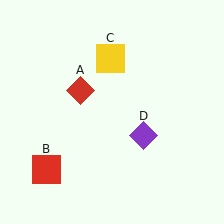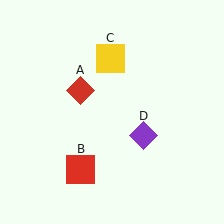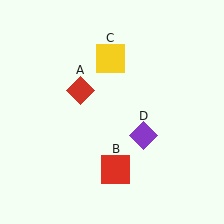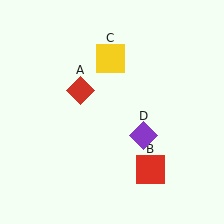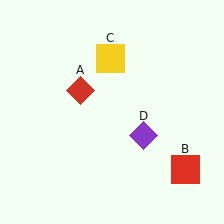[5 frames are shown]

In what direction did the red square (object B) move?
The red square (object B) moved right.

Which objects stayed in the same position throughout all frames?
Red diamond (object A) and yellow square (object C) and purple diamond (object D) remained stationary.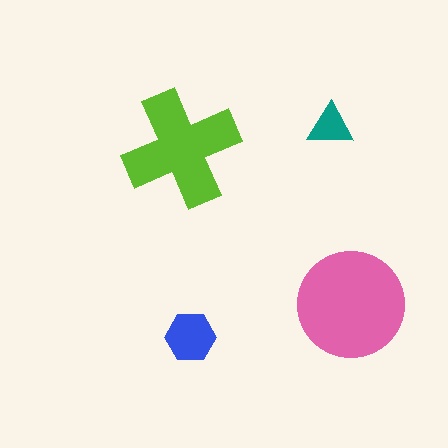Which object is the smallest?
The teal triangle.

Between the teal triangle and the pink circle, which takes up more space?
The pink circle.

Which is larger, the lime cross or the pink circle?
The pink circle.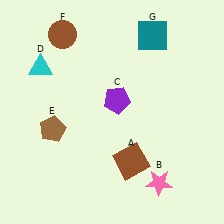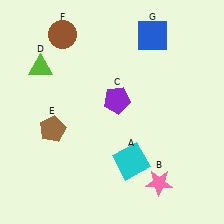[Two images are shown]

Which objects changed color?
A changed from brown to cyan. D changed from cyan to lime. G changed from teal to blue.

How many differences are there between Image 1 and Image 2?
There are 3 differences between the two images.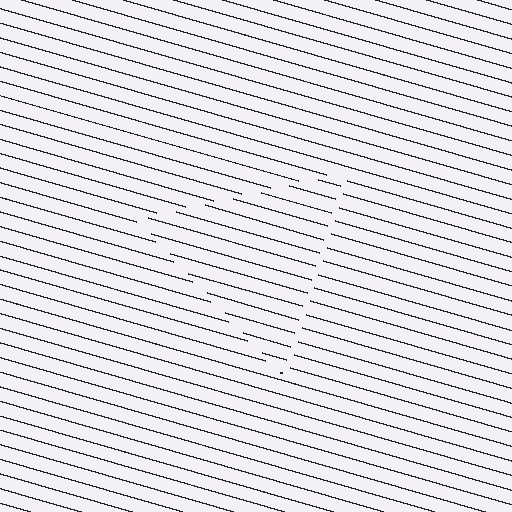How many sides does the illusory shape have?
3 sides — the line-ends trace a triangle.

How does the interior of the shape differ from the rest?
The interior of the shape contains the same grating, shifted by half a period — the contour is defined by the phase discontinuity where line-ends from the inner and outer gratings abut.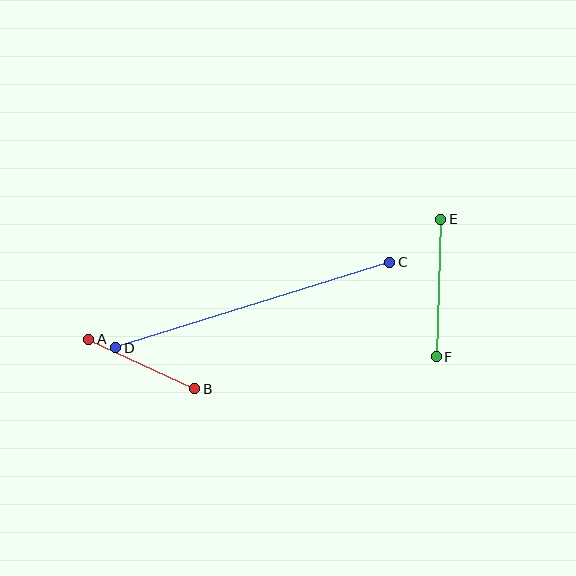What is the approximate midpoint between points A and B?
The midpoint is at approximately (142, 364) pixels.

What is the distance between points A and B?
The distance is approximately 117 pixels.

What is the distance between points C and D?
The distance is approximately 287 pixels.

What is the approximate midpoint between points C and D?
The midpoint is at approximately (253, 305) pixels.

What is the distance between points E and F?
The distance is approximately 137 pixels.